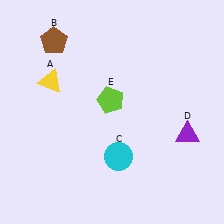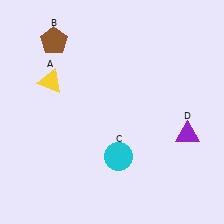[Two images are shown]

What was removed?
The lime pentagon (E) was removed in Image 2.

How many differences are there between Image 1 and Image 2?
There is 1 difference between the two images.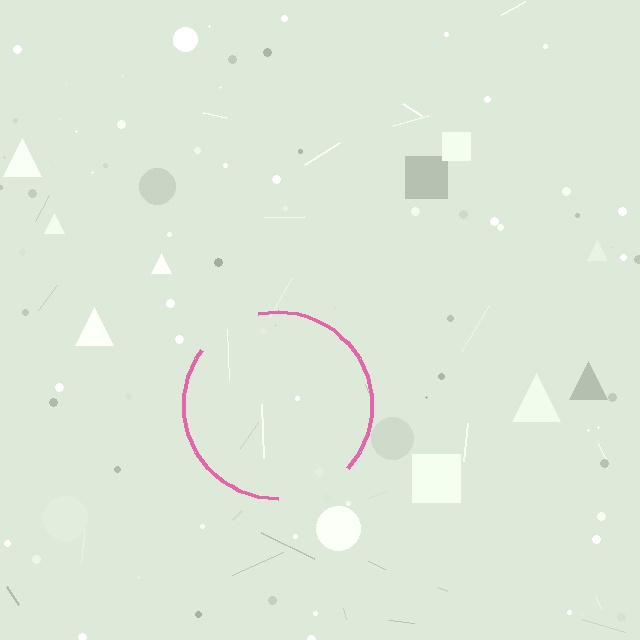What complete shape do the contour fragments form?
The contour fragments form a circle.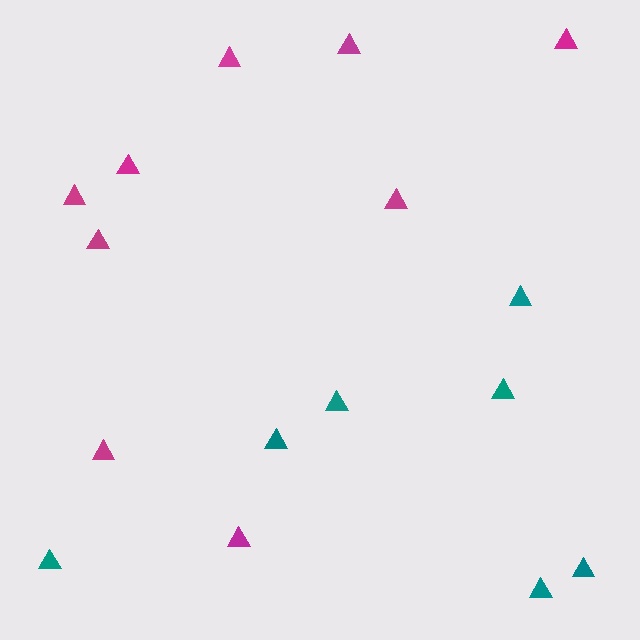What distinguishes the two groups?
There are 2 groups: one group of teal triangles (7) and one group of magenta triangles (9).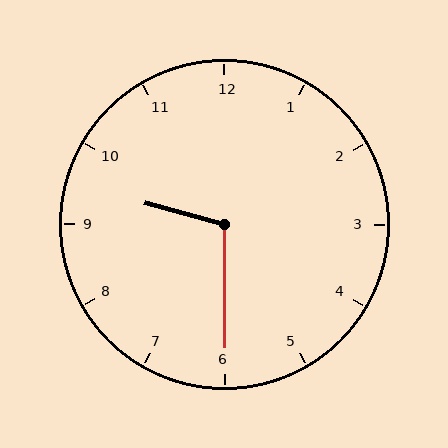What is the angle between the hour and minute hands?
Approximately 105 degrees.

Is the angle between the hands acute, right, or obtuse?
It is obtuse.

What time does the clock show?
9:30.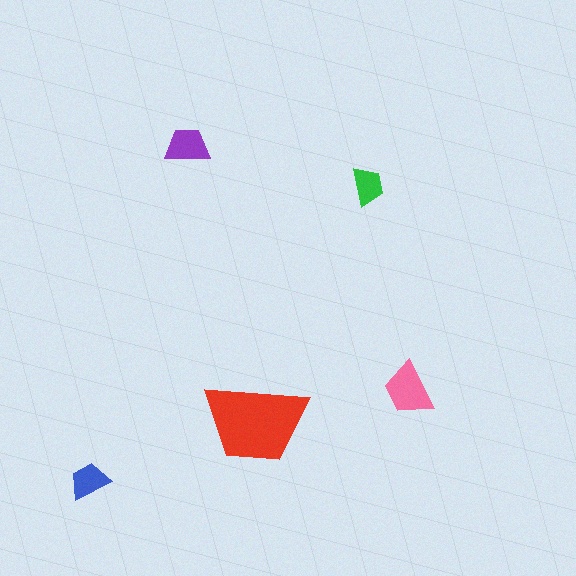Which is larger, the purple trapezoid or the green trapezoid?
The purple one.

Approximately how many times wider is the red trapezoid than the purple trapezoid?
About 2.5 times wider.